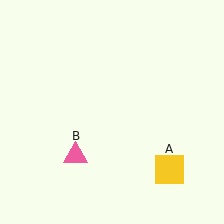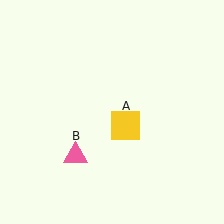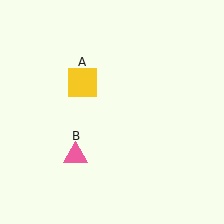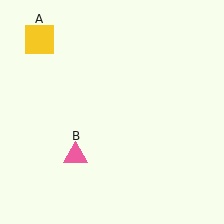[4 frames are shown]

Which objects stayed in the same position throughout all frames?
Pink triangle (object B) remained stationary.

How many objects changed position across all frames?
1 object changed position: yellow square (object A).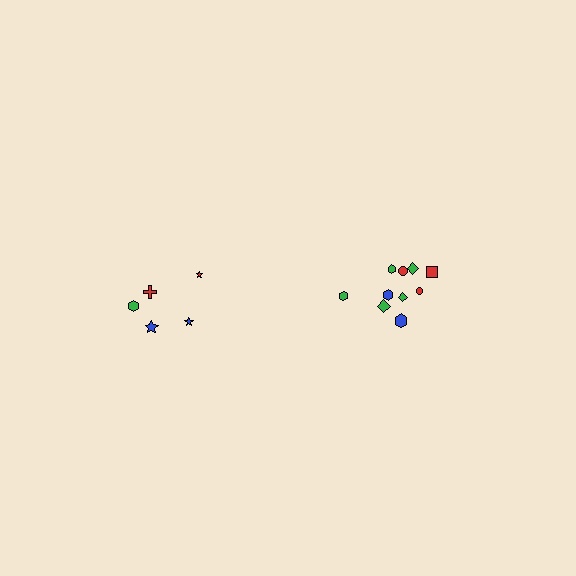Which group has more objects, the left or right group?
The right group.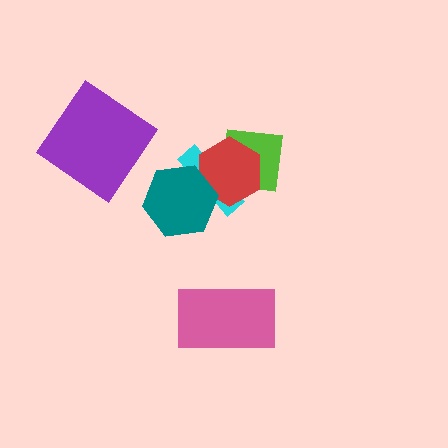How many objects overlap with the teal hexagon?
2 objects overlap with the teal hexagon.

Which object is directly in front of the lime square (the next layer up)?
The cyan cross is directly in front of the lime square.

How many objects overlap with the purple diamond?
0 objects overlap with the purple diamond.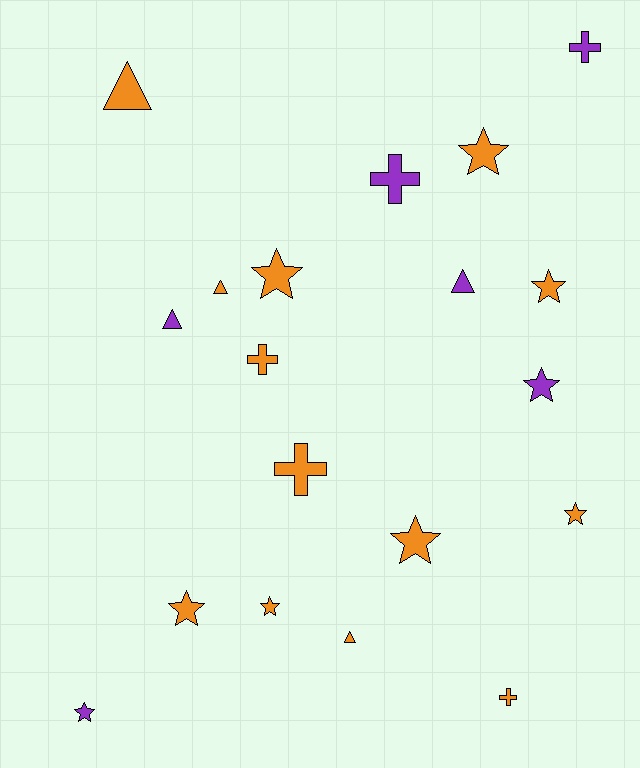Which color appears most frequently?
Orange, with 13 objects.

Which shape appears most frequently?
Star, with 9 objects.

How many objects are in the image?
There are 19 objects.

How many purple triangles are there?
There are 2 purple triangles.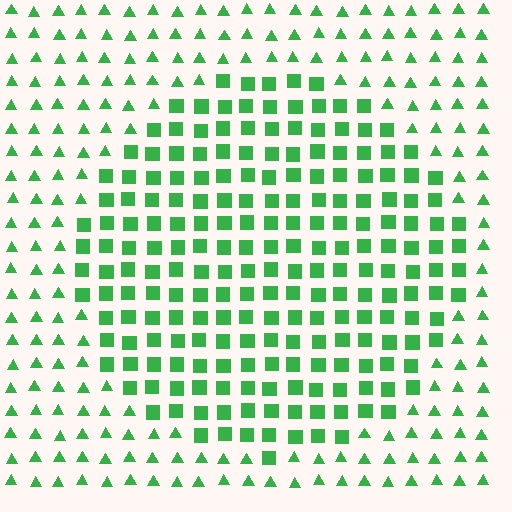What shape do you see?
I see a circle.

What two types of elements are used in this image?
The image uses squares inside the circle region and triangles outside it.